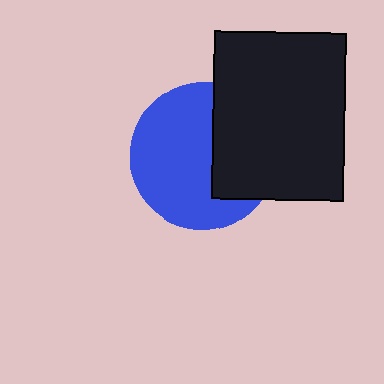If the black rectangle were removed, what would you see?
You would see the complete blue circle.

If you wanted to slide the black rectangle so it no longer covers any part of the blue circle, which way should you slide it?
Slide it right — that is the most direct way to separate the two shapes.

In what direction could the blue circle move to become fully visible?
The blue circle could move left. That would shift it out from behind the black rectangle entirely.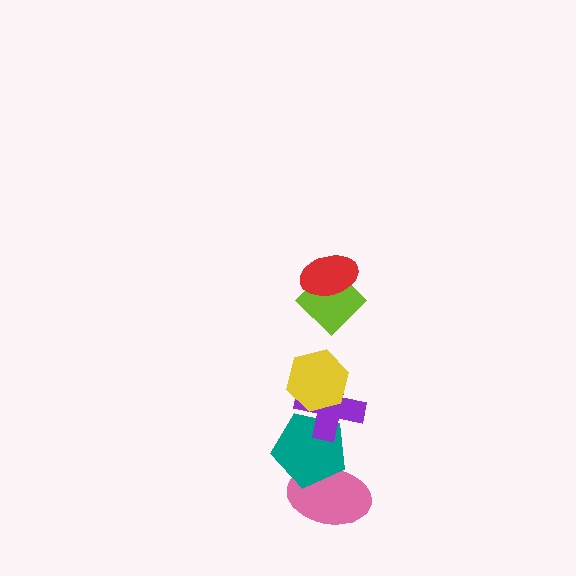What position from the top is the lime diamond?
The lime diamond is 2nd from the top.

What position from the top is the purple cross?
The purple cross is 4th from the top.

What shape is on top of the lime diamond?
The red ellipse is on top of the lime diamond.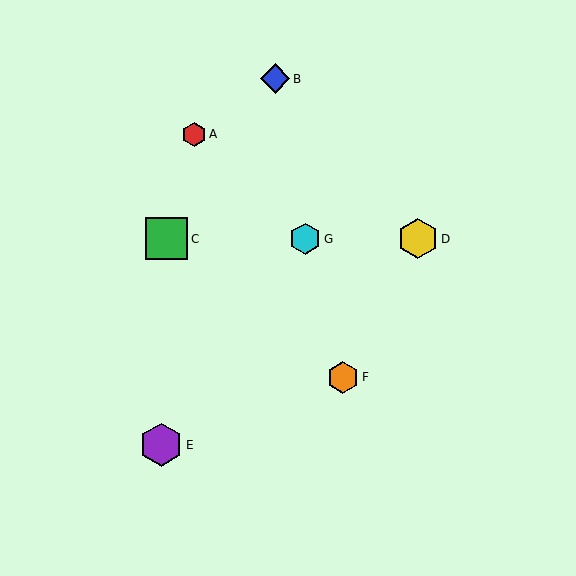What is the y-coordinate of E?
Object E is at y≈445.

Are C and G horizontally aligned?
Yes, both are at y≈239.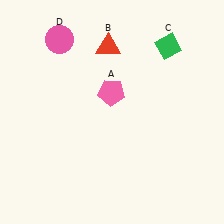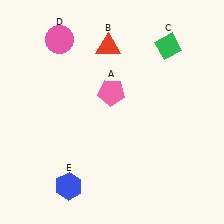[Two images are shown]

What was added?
A blue hexagon (E) was added in Image 2.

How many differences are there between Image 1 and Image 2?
There is 1 difference between the two images.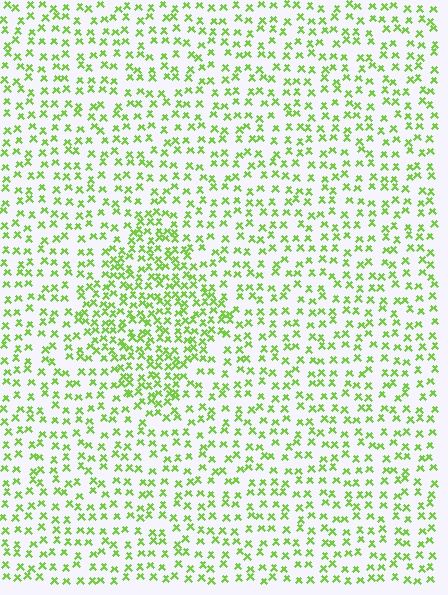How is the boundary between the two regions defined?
The boundary is defined by a change in element density (approximately 1.8x ratio). All elements are the same color, size, and shape.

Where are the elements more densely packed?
The elements are more densely packed inside the diamond boundary.